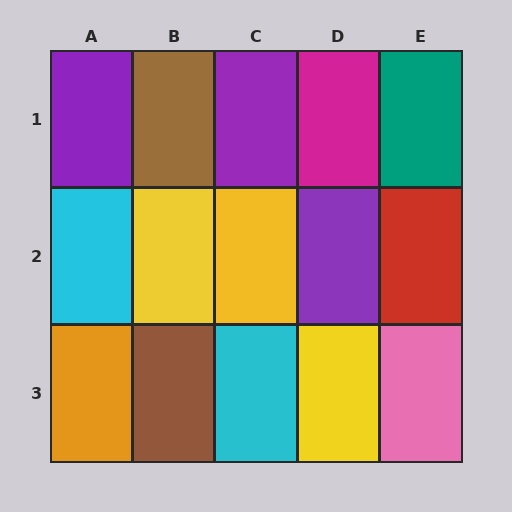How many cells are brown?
2 cells are brown.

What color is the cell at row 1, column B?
Brown.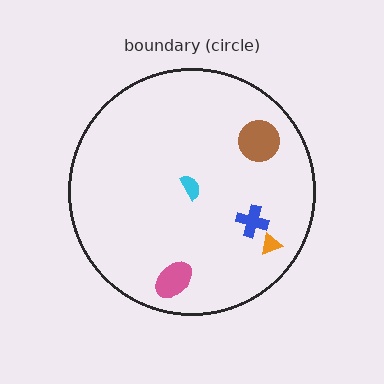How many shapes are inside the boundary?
5 inside, 0 outside.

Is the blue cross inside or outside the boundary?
Inside.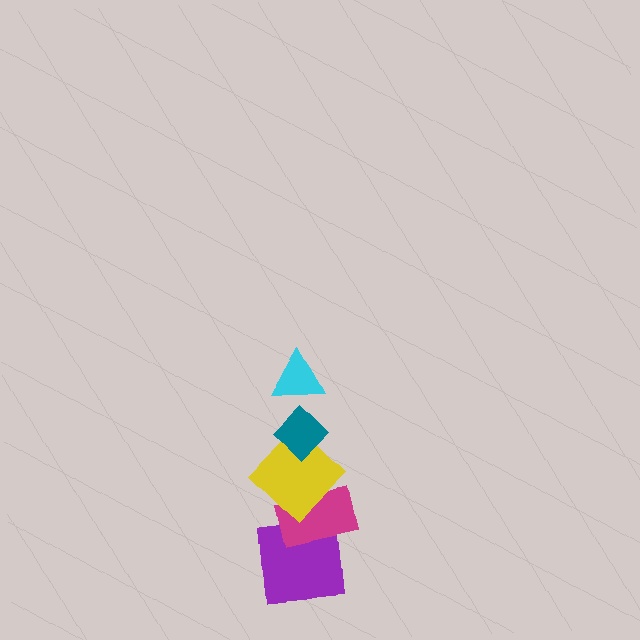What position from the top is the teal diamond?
The teal diamond is 2nd from the top.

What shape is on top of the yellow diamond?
The teal diamond is on top of the yellow diamond.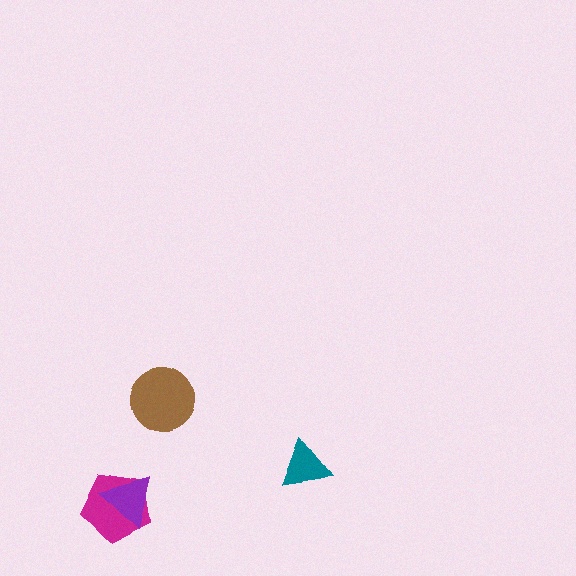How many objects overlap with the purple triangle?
1 object overlaps with the purple triangle.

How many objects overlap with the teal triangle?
0 objects overlap with the teal triangle.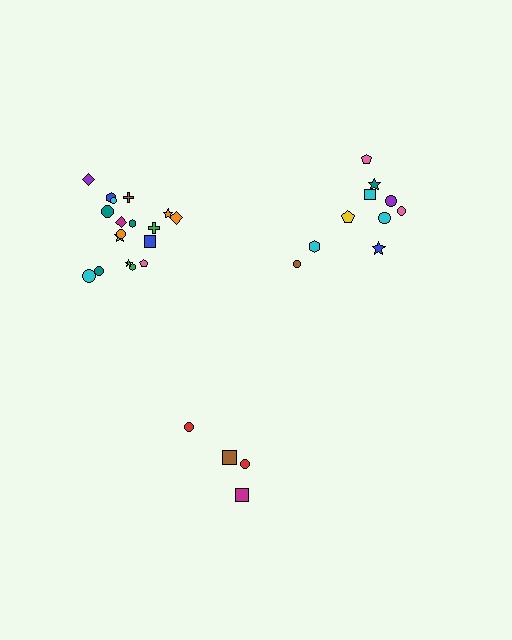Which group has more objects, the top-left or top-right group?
The top-left group.